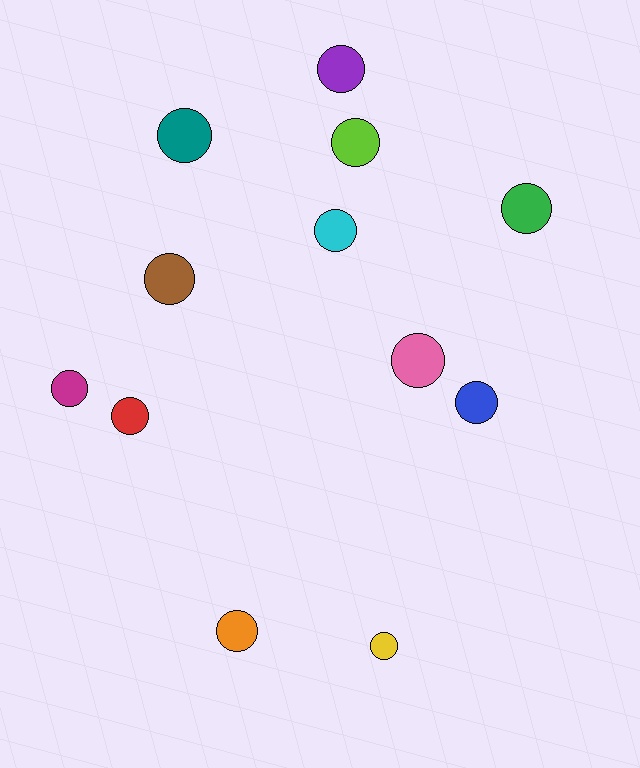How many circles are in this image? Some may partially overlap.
There are 12 circles.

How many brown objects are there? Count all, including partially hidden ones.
There is 1 brown object.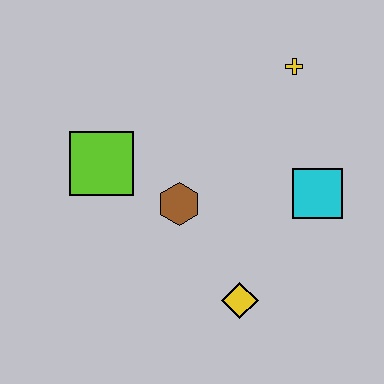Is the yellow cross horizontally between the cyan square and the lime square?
Yes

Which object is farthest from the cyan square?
The lime square is farthest from the cyan square.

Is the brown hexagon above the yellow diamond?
Yes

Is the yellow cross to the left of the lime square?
No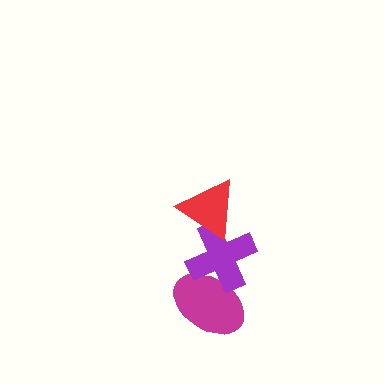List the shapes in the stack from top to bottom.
From top to bottom: the red triangle, the purple cross, the magenta ellipse.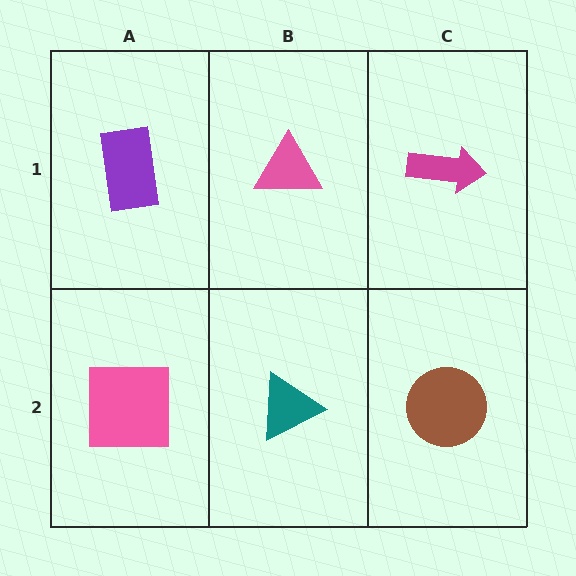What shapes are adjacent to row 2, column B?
A pink triangle (row 1, column B), a pink square (row 2, column A), a brown circle (row 2, column C).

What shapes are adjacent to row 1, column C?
A brown circle (row 2, column C), a pink triangle (row 1, column B).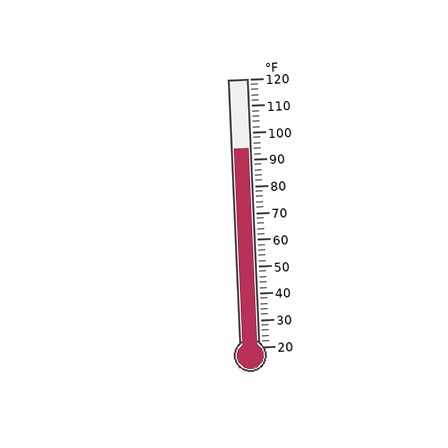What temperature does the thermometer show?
The thermometer shows approximately 94°F.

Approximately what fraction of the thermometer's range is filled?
The thermometer is filled to approximately 75% of its range.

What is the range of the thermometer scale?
The thermometer scale ranges from 20°F to 120°F.